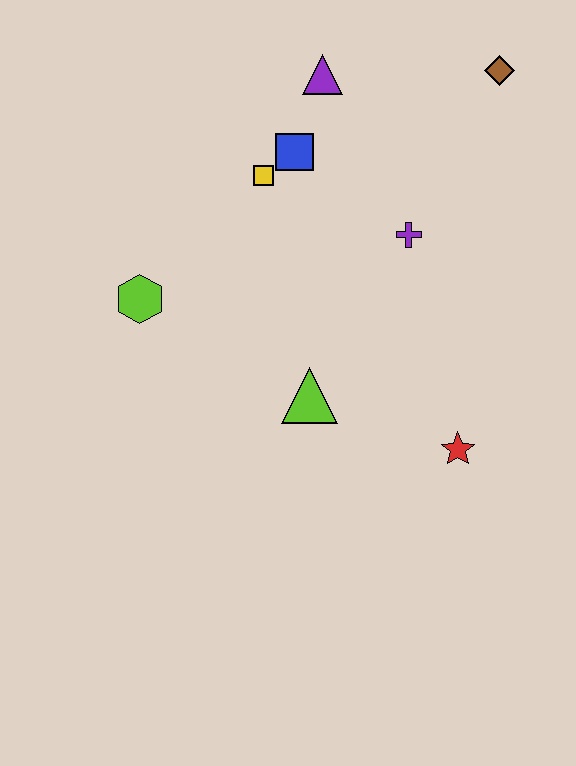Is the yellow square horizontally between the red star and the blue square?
No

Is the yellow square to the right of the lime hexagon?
Yes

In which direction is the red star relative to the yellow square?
The red star is below the yellow square.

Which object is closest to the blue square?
The yellow square is closest to the blue square.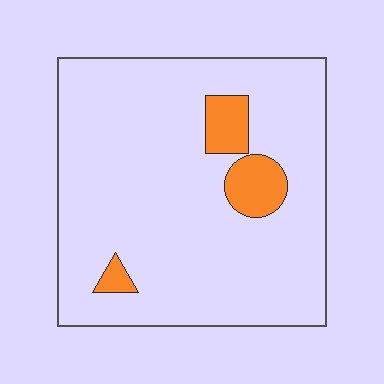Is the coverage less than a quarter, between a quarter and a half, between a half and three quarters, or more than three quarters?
Less than a quarter.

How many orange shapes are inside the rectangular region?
3.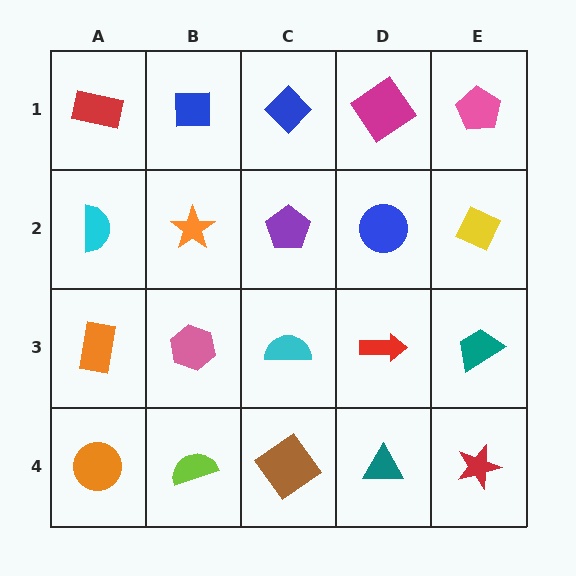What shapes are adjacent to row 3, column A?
A cyan semicircle (row 2, column A), an orange circle (row 4, column A), a pink hexagon (row 3, column B).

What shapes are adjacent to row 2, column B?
A blue square (row 1, column B), a pink hexagon (row 3, column B), a cyan semicircle (row 2, column A), a purple pentagon (row 2, column C).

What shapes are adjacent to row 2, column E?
A pink pentagon (row 1, column E), a teal trapezoid (row 3, column E), a blue circle (row 2, column D).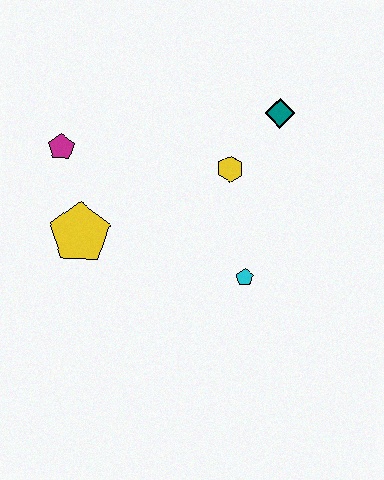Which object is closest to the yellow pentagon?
The magenta pentagon is closest to the yellow pentagon.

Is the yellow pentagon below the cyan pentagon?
No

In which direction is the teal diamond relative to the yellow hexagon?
The teal diamond is above the yellow hexagon.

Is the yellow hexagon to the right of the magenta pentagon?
Yes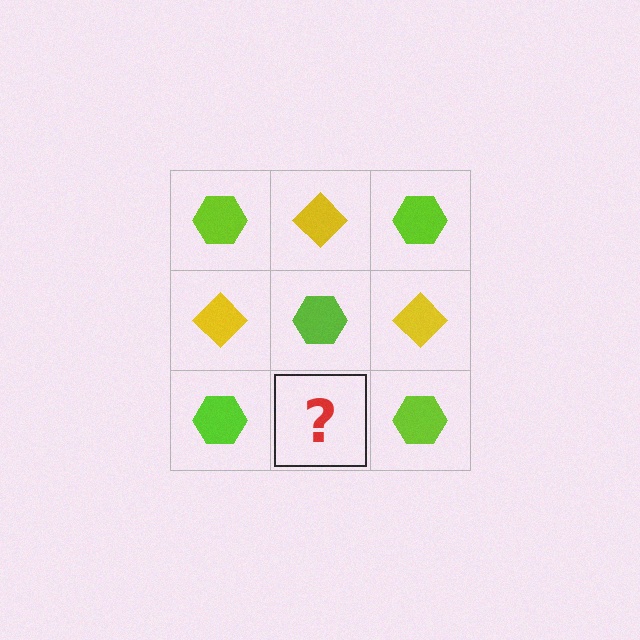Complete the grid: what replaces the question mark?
The question mark should be replaced with a yellow diamond.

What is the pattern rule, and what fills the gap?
The rule is that it alternates lime hexagon and yellow diamond in a checkerboard pattern. The gap should be filled with a yellow diamond.